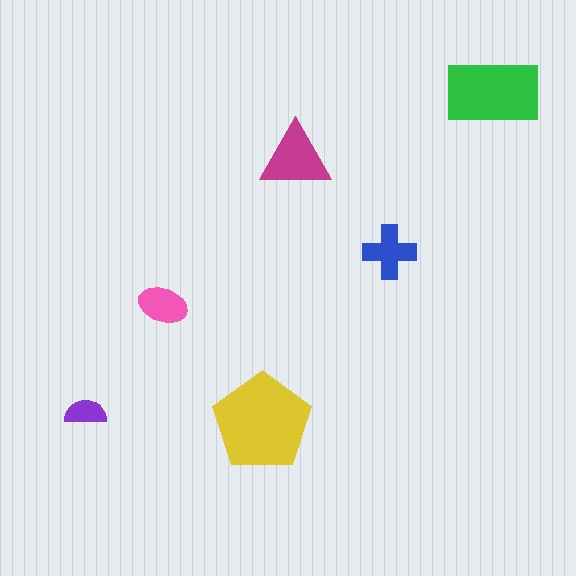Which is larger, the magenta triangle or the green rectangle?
The green rectangle.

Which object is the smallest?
The purple semicircle.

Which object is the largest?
The yellow pentagon.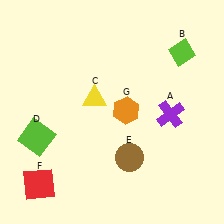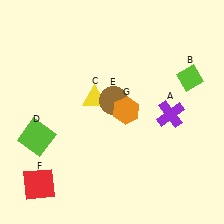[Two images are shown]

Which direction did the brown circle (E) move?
The brown circle (E) moved up.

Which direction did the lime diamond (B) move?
The lime diamond (B) moved down.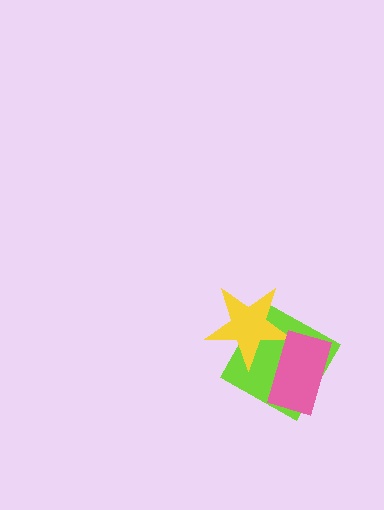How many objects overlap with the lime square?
2 objects overlap with the lime square.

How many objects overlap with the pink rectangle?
2 objects overlap with the pink rectangle.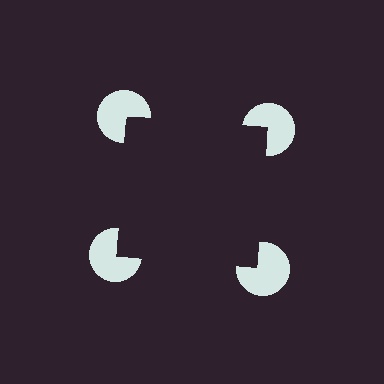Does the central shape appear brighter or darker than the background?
It typically appears slightly darker than the background, even though no actual brightness change is drawn.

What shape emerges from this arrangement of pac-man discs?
An illusory square — its edges are inferred from the aligned wedge cuts in the pac-man discs, not physically drawn.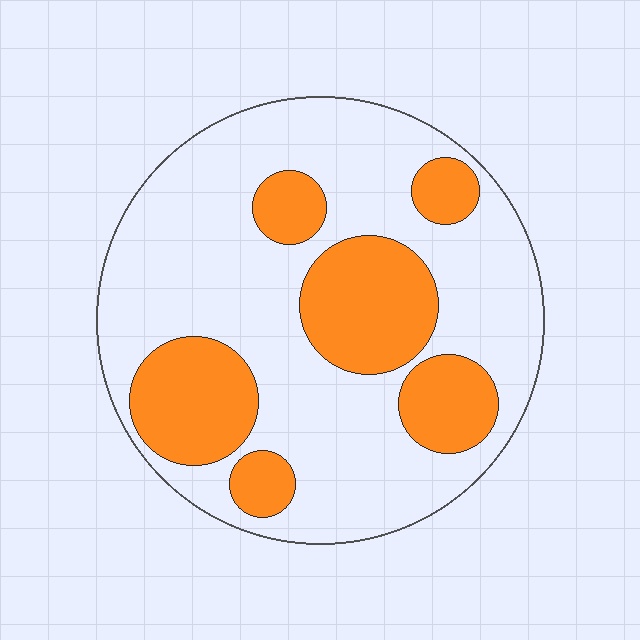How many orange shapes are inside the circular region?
6.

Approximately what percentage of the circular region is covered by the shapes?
Approximately 30%.